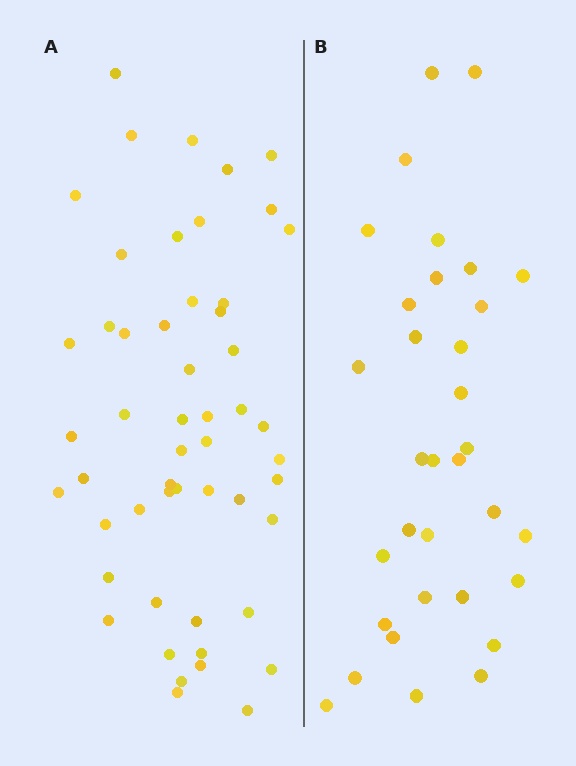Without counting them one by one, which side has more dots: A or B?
Region A (the left region) has more dots.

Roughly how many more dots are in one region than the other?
Region A has approximately 20 more dots than region B.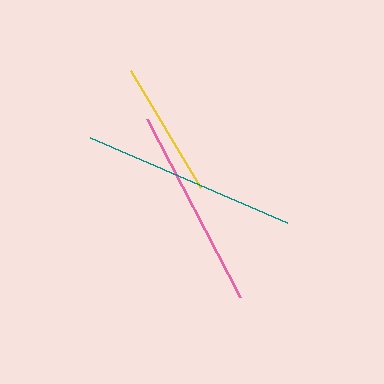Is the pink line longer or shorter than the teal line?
The teal line is longer than the pink line.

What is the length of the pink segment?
The pink segment is approximately 200 pixels long.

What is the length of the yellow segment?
The yellow segment is approximately 136 pixels long.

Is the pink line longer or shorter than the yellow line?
The pink line is longer than the yellow line.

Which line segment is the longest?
The teal line is the longest at approximately 214 pixels.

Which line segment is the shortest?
The yellow line is the shortest at approximately 136 pixels.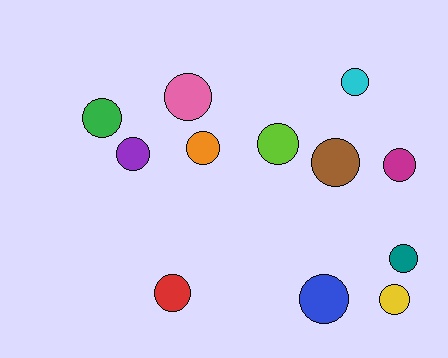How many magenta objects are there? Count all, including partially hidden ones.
There is 1 magenta object.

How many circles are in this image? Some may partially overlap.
There are 12 circles.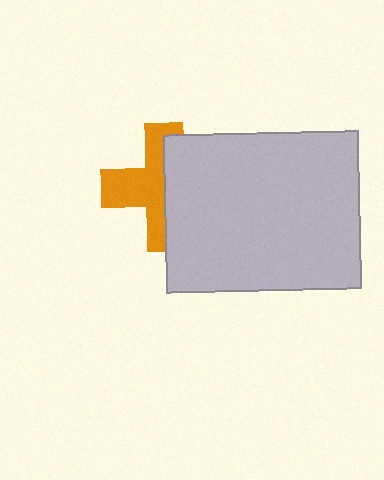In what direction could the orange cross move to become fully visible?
The orange cross could move left. That would shift it out from behind the light gray rectangle entirely.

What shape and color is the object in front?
The object in front is a light gray rectangle.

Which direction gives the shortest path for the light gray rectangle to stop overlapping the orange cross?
Moving right gives the shortest separation.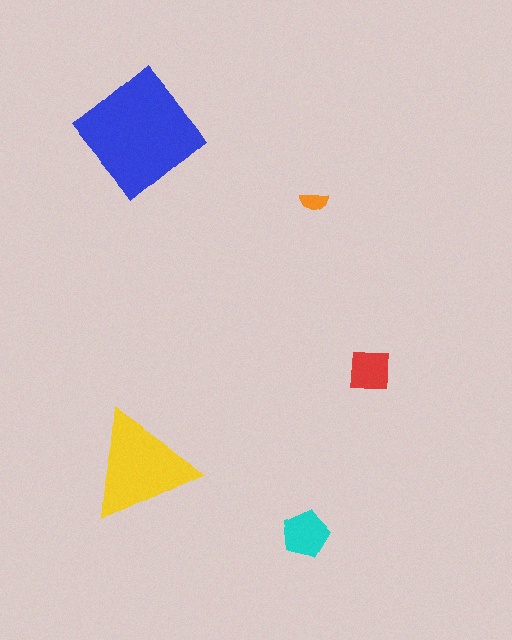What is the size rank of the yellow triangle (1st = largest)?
2nd.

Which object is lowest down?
The cyan pentagon is bottommost.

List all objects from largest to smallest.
The blue diamond, the yellow triangle, the cyan pentagon, the red square, the orange semicircle.